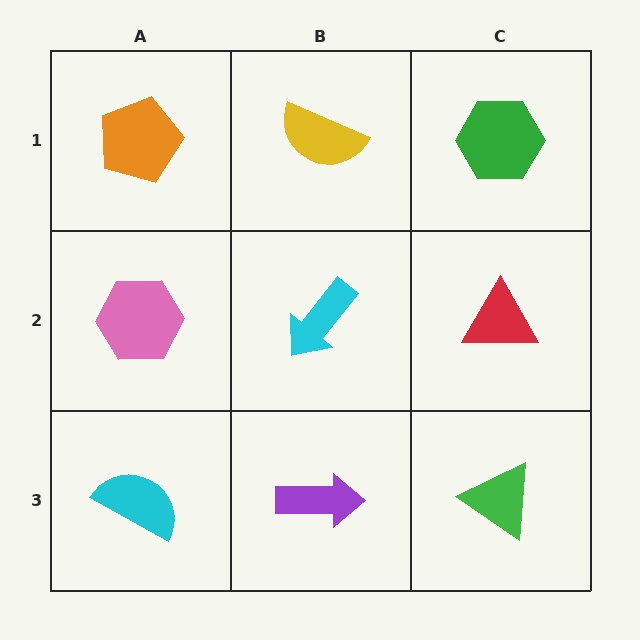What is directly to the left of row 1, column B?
An orange pentagon.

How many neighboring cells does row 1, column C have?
2.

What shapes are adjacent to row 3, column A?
A pink hexagon (row 2, column A), a purple arrow (row 3, column B).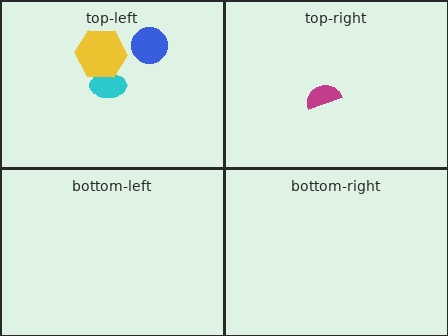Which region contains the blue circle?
The top-left region.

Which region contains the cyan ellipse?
The top-left region.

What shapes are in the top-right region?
The magenta semicircle.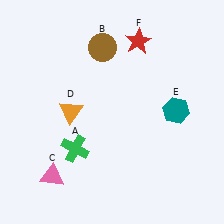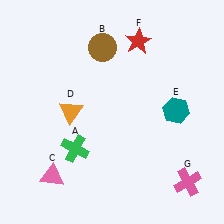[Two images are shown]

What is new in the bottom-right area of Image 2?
A pink cross (G) was added in the bottom-right area of Image 2.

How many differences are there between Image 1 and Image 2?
There is 1 difference between the two images.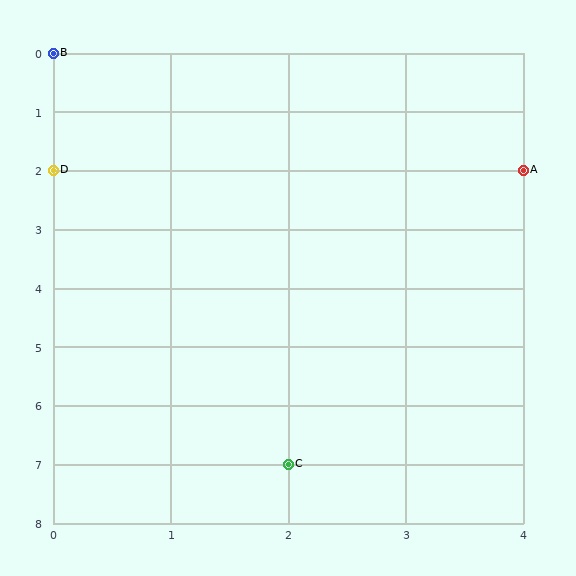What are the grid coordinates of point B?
Point B is at grid coordinates (0, 0).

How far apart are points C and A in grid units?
Points C and A are 2 columns and 5 rows apart (about 5.4 grid units diagonally).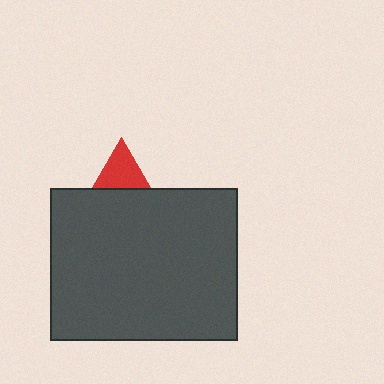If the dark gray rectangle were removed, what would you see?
You would see the complete red triangle.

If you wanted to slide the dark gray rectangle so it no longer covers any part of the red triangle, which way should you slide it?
Slide it down — that is the most direct way to separate the two shapes.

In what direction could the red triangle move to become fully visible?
The red triangle could move up. That would shift it out from behind the dark gray rectangle entirely.